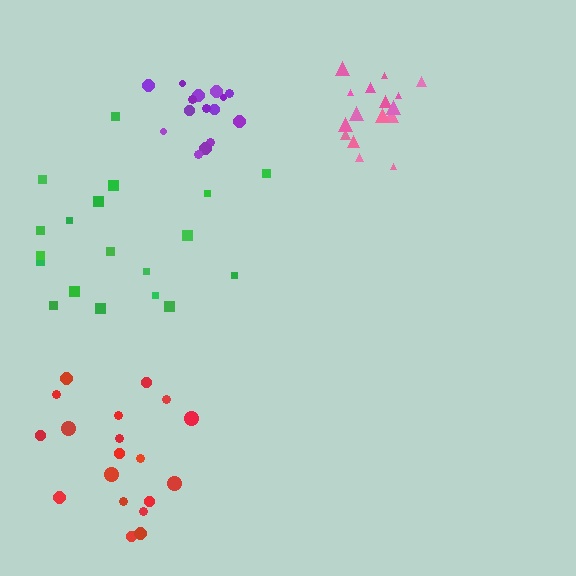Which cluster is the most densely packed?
Pink.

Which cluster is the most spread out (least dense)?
Green.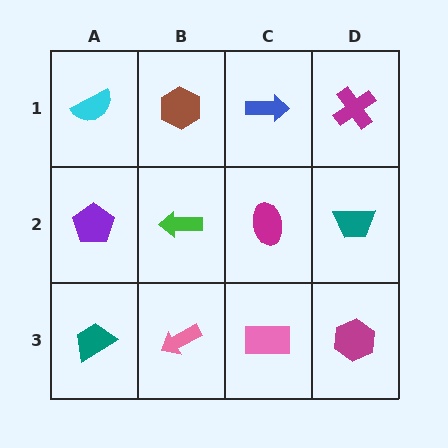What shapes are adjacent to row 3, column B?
A green arrow (row 2, column B), a teal trapezoid (row 3, column A), a pink rectangle (row 3, column C).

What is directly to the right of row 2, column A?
A green arrow.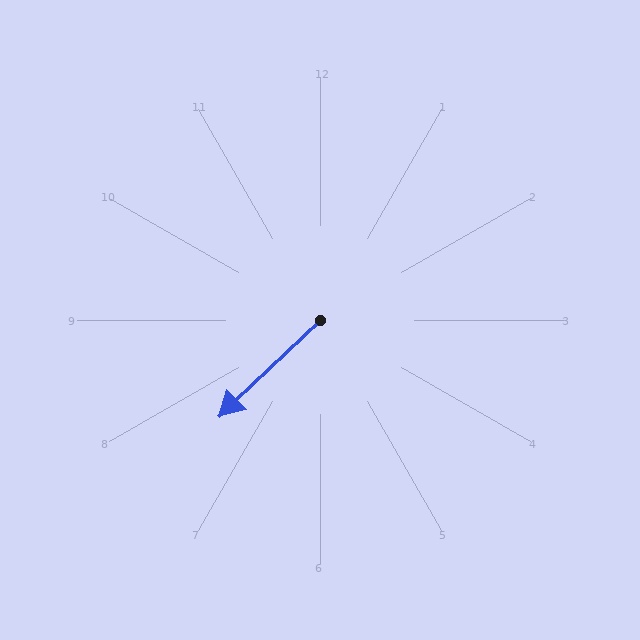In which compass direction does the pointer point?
Southwest.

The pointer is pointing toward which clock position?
Roughly 8 o'clock.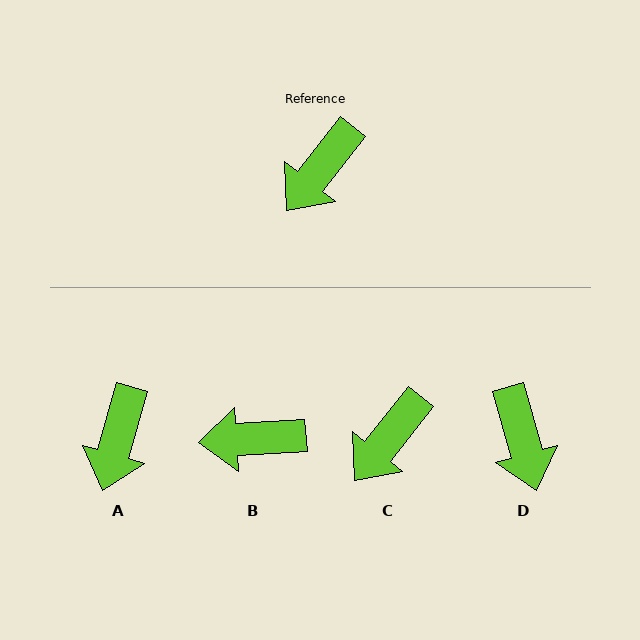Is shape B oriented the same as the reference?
No, it is off by about 48 degrees.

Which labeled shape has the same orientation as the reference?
C.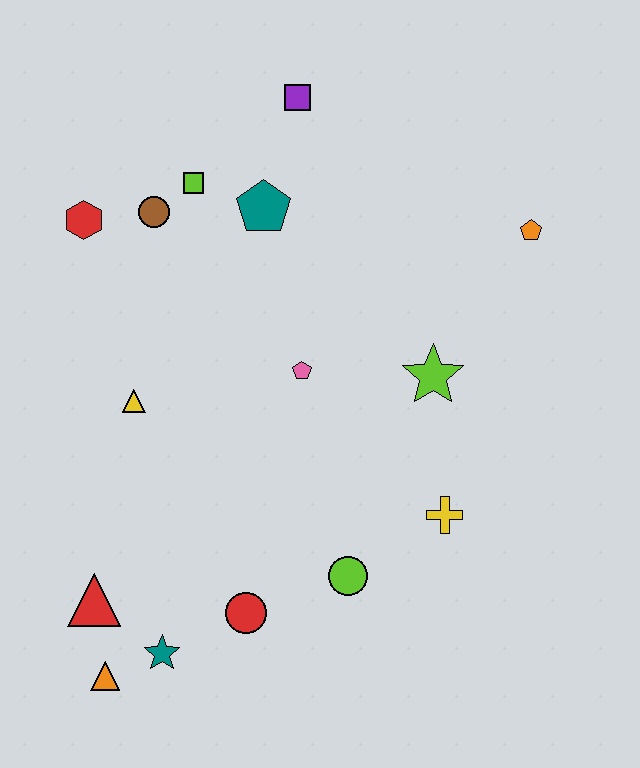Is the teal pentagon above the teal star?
Yes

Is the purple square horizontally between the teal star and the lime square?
No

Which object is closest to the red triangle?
The orange triangle is closest to the red triangle.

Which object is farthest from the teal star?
The purple square is farthest from the teal star.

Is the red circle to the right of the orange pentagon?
No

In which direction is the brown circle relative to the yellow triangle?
The brown circle is above the yellow triangle.